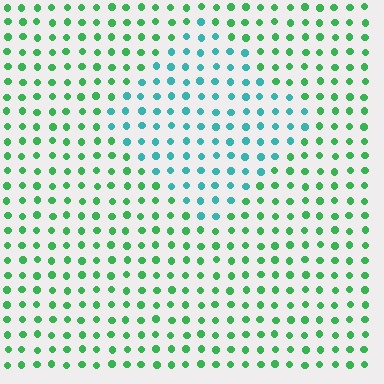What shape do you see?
I see a diamond.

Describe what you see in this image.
The image is filled with small green elements in a uniform arrangement. A diamond-shaped region is visible where the elements are tinted to a slightly different hue, forming a subtle color boundary.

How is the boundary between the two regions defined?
The boundary is defined purely by a slight shift in hue (about 46 degrees). Spacing, size, and orientation are identical on both sides.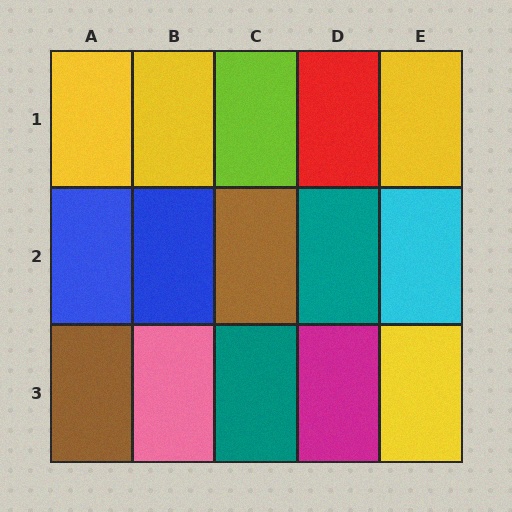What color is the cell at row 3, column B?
Pink.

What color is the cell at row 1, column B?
Yellow.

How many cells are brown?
2 cells are brown.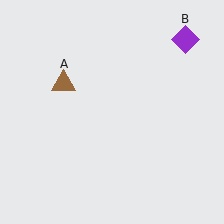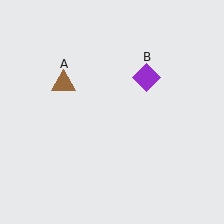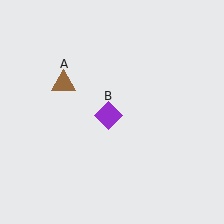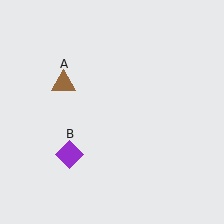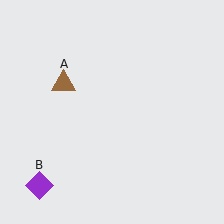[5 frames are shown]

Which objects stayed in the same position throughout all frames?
Brown triangle (object A) remained stationary.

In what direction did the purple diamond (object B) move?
The purple diamond (object B) moved down and to the left.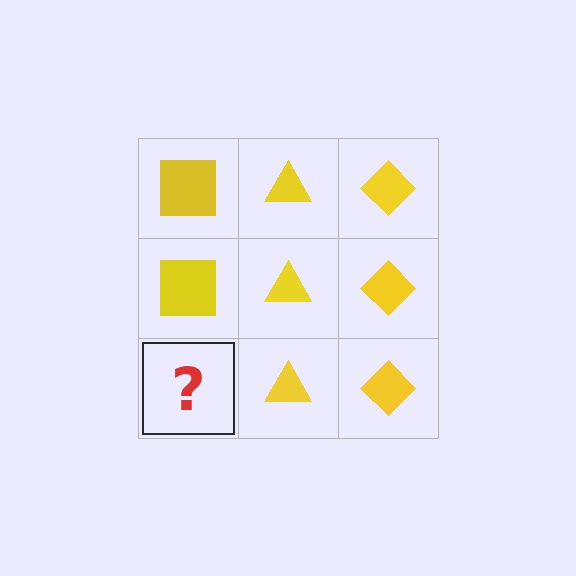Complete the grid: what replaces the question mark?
The question mark should be replaced with a yellow square.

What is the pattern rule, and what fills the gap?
The rule is that each column has a consistent shape. The gap should be filled with a yellow square.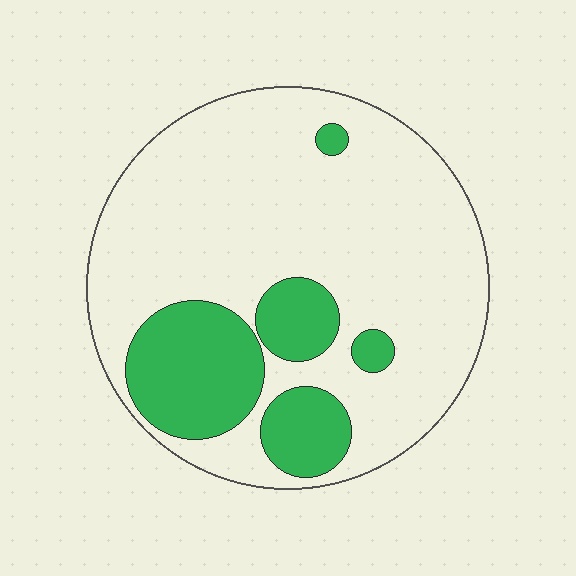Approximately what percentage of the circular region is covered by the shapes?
Approximately 25%.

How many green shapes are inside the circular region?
5.